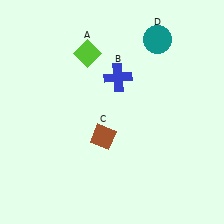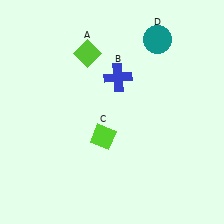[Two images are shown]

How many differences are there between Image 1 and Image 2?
There is 1 difference between the two images.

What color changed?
The diamond (C) changed from brown in Image 1 to lime in Image 2.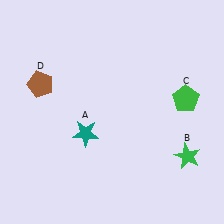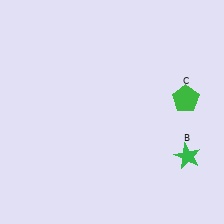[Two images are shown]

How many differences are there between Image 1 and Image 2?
There are 2 differences between the two images.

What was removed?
The teal star (A), the brown pentagon (D) were removed in Image 2.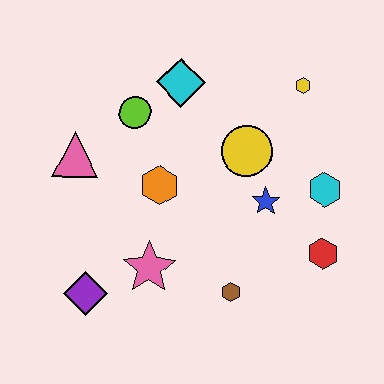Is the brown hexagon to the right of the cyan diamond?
Yes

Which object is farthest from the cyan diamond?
The purple diamond is farthest from the cyan diamond.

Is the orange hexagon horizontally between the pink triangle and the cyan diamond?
Yes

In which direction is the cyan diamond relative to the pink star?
The cyan diamond is above the pink star.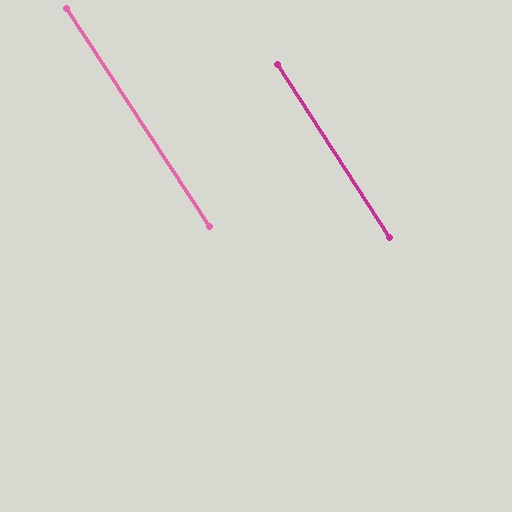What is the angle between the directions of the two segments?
Approximately 0 degrees.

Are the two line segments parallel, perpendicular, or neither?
Parallel — their directions differ by only 0.1°.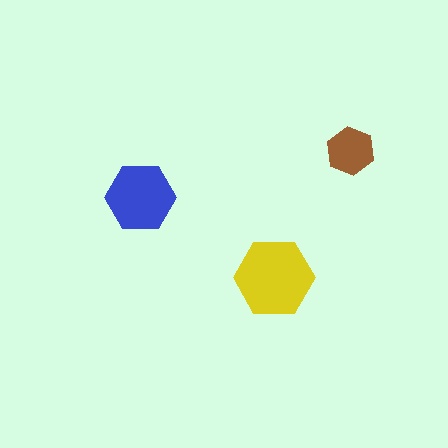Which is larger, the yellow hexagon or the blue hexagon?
The yellow one.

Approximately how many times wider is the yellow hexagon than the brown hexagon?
About 1.5 times wider.